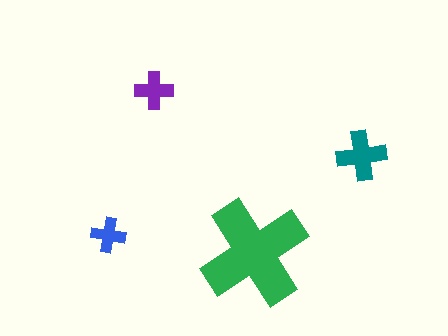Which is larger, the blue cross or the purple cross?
The purple one.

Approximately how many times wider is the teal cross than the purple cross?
About 1.5 times wider.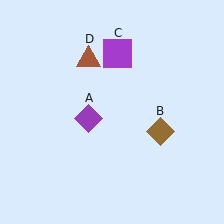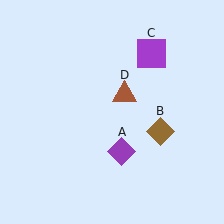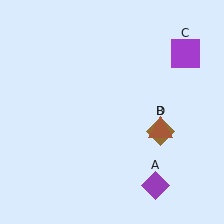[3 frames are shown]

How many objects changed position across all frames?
3 objects changed position: purple diamond (object A), purple square (object C), brown triangle (object D).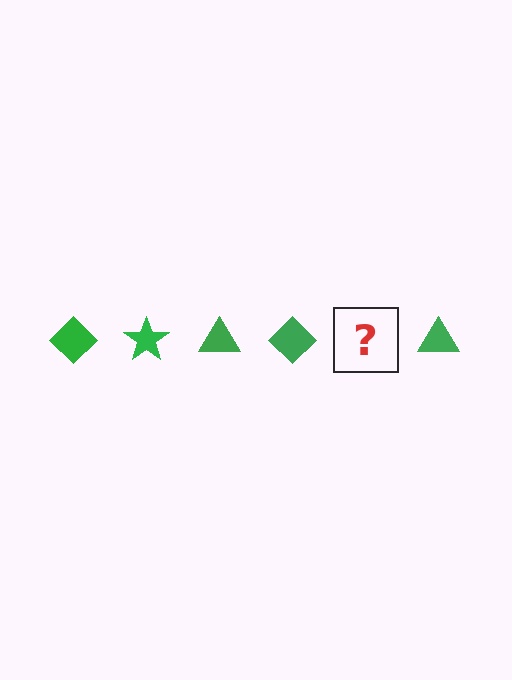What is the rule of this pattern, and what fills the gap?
The rule is that the pattern cycles through diamond, star, triangle shapes in green. The gap should be filled with a green star.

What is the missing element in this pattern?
The missing element is a green star.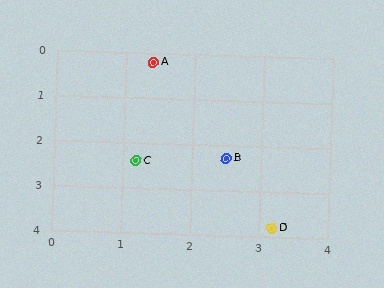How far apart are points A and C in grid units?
Points A and C are about 2.2 grid units apart.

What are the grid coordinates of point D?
Point D is at approximately (3.2, 3.8).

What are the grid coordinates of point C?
Point C is at approximately (1.2, 2.4).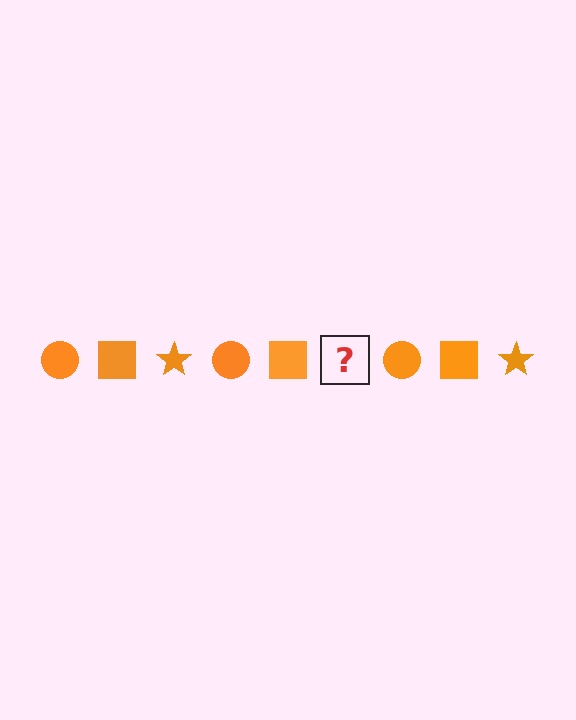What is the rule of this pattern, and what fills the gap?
The rule is that the pattern cycles through circle, square, star shapes in orange. The gap should be filled with an orange star.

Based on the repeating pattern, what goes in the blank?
The blank should be an orange star.